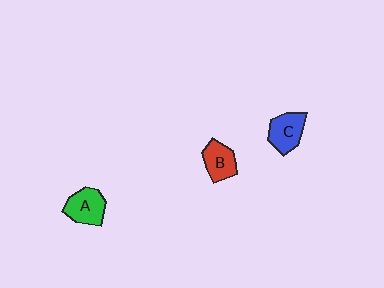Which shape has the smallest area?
Shape B (red).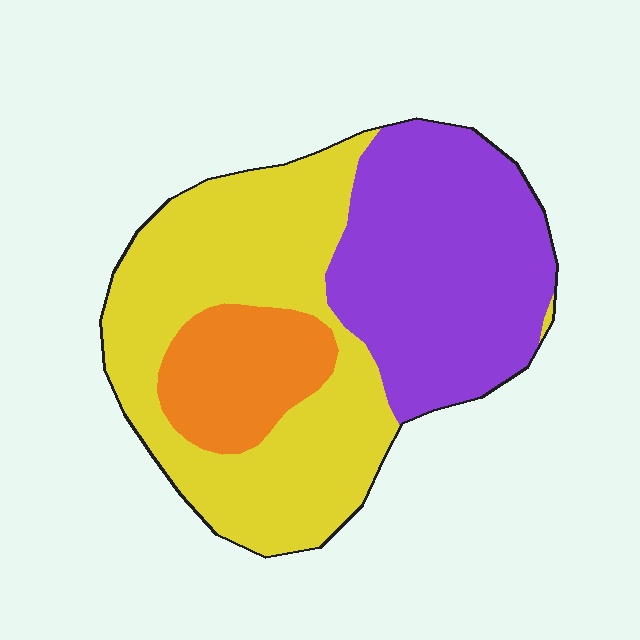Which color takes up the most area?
Yellow, at roughly 50%.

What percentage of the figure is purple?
Purple covers around 40% of the figure.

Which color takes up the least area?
Orange, at roughly 15%.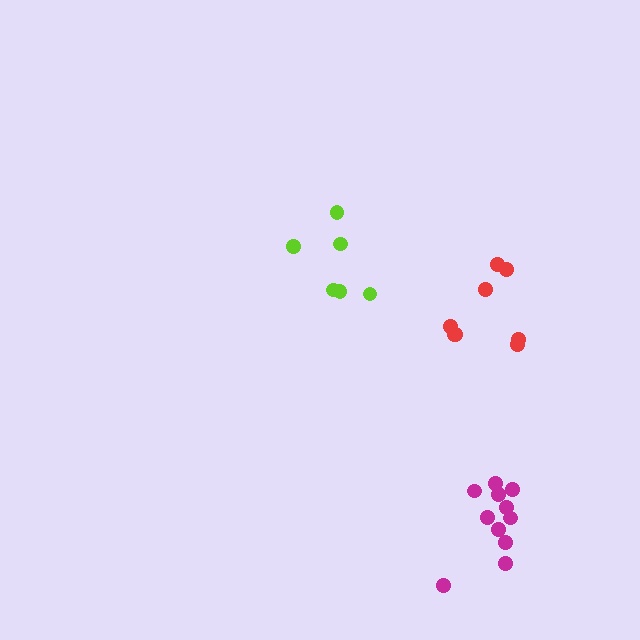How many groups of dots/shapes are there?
There are 3 groups.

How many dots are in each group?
Group 1: 8 dots, Group 2: 6 dots, Group 3: 11 dots (25 total).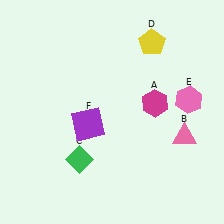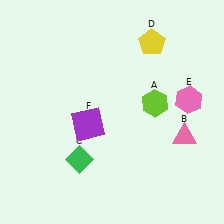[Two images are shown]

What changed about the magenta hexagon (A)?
In Image 1, A is magenta. In Image 2, it changed to lime.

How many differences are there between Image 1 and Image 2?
There is 1 difference between the two images.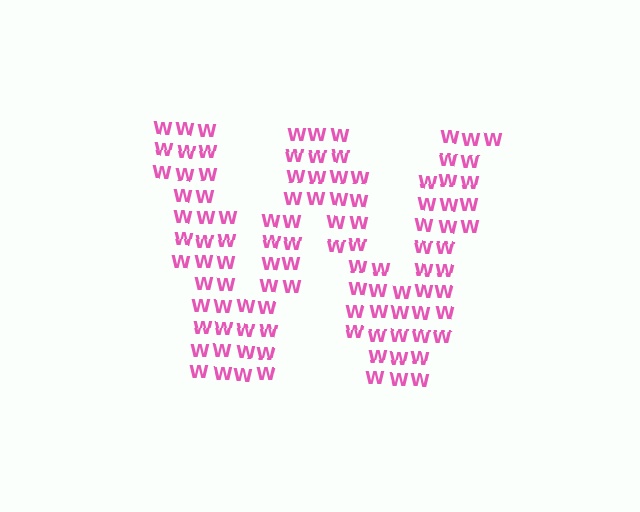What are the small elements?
The small elements are letter W's.